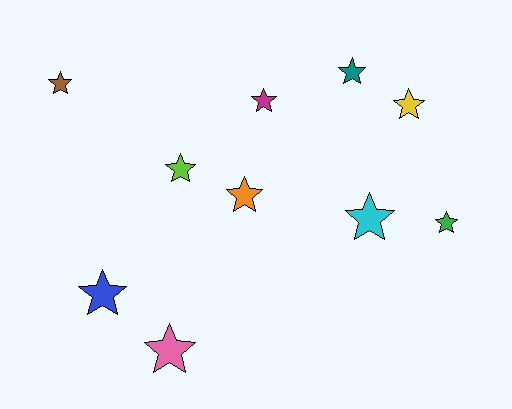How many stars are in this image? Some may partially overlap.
There are 10 stars.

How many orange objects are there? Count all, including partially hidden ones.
There is 1 orange object.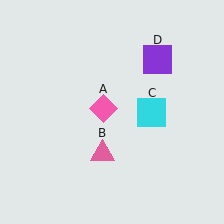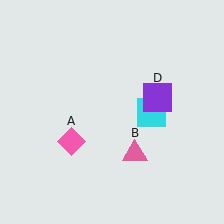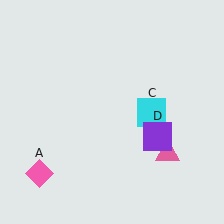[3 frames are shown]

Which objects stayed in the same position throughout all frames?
Cyan square (object C) remained stationary.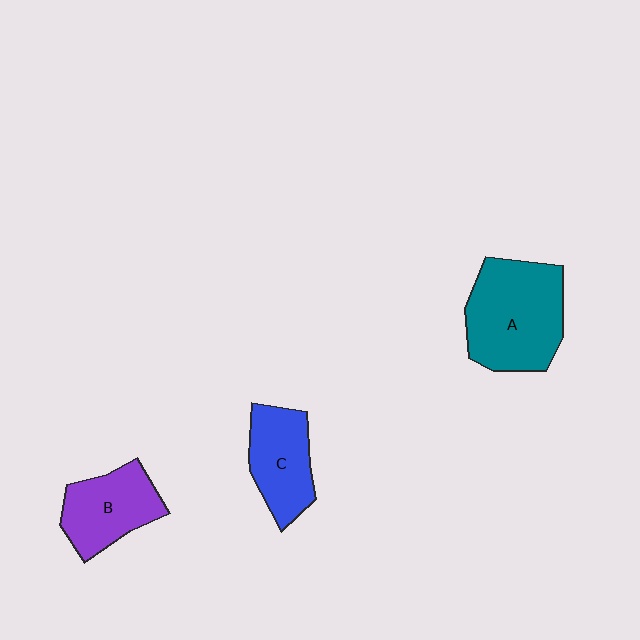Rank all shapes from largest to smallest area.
From largest to smallest: A (teal), B (purple), C (blue).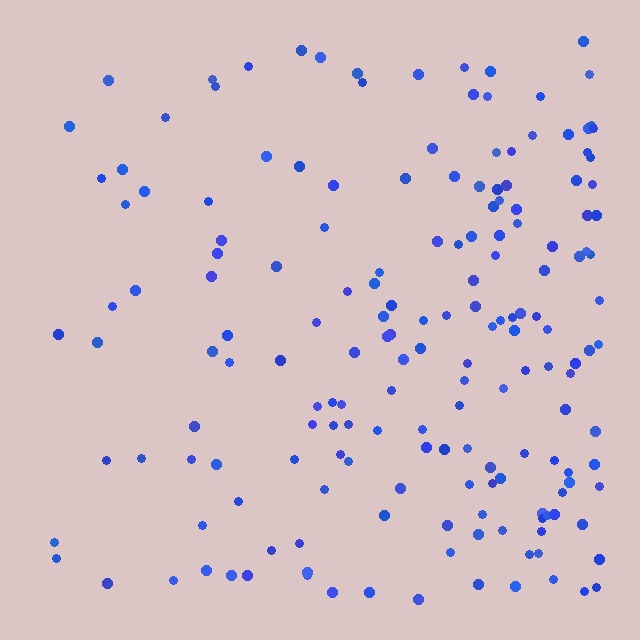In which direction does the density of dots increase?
From left to right, with the right side densest.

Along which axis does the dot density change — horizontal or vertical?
Horizontal.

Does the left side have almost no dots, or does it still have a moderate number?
Still a moderate number, just noticeably fewer than the right.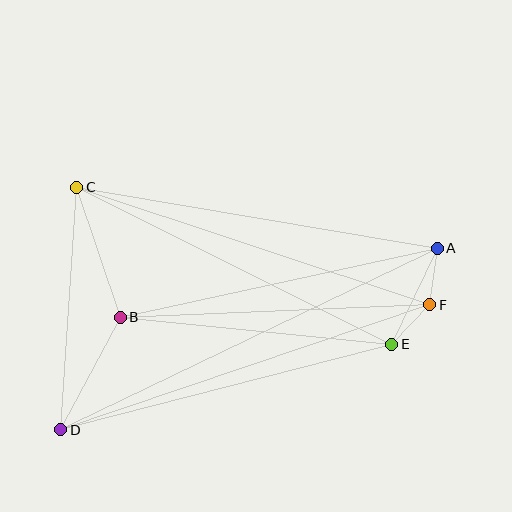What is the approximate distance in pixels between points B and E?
The distance between B and E is approximately 273 pixels.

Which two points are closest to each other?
Points E and F are closest to each other.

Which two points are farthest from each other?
Points A and D are farthest from each other.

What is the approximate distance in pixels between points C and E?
The distance between C and E is approximately 352 pixels.